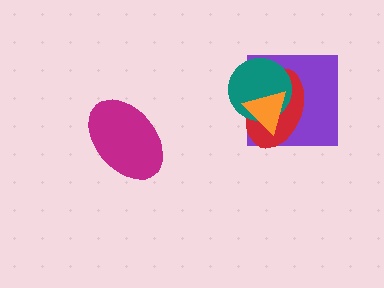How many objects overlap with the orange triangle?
3 objects overlap with the orange triangle.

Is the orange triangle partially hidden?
No, no other shape covers it.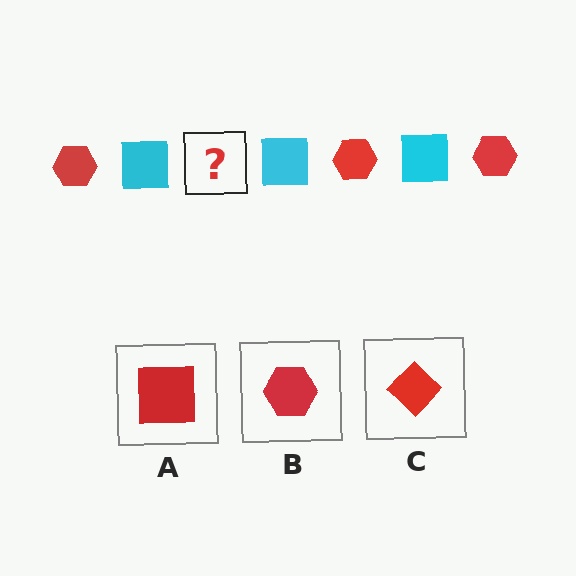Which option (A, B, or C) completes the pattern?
B.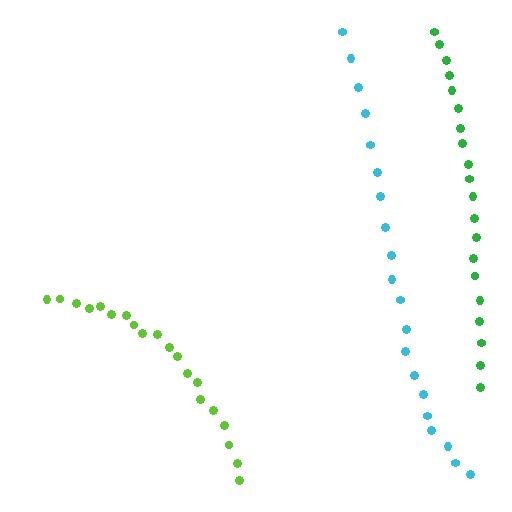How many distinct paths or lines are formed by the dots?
There are 3 distinct paths.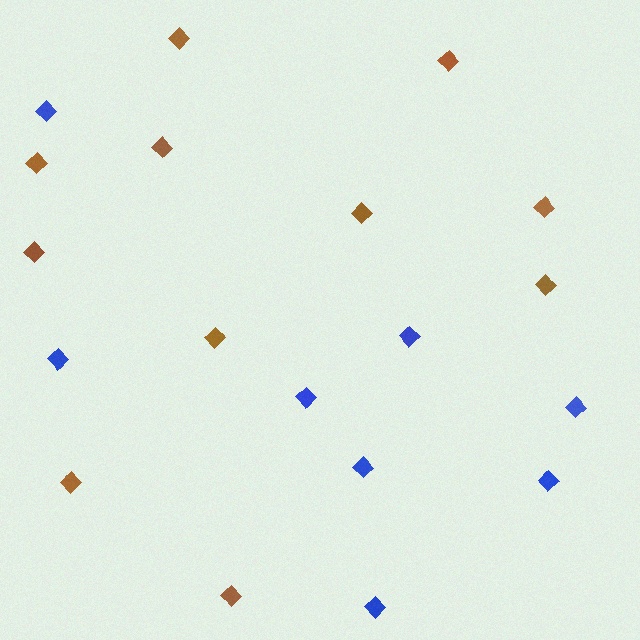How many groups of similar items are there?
There are 2 groups: one group of brown diamonds (11) and one group of blue diamonds (8).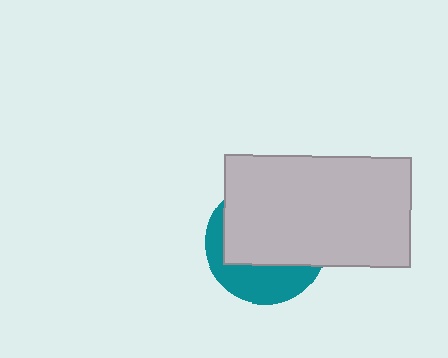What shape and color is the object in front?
The object in front is a light gray rectangle.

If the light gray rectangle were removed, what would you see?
You would see the complete teal circle.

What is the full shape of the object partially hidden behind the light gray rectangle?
The partially hidden object is a teal circle.